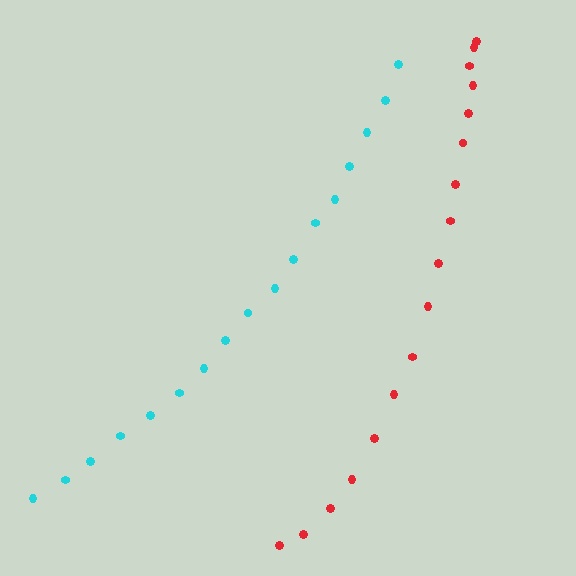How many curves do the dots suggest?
There are 2 distinct paths.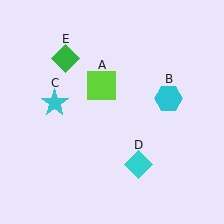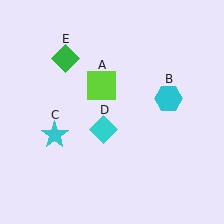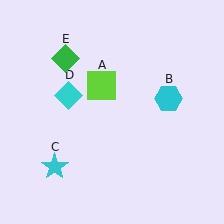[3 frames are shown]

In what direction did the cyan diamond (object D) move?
The cyan diamond (object D) moved up and to the left.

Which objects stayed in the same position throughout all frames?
Lime square (object A) and cyan hexagon (object B) and green diamond (object E) remained stationary.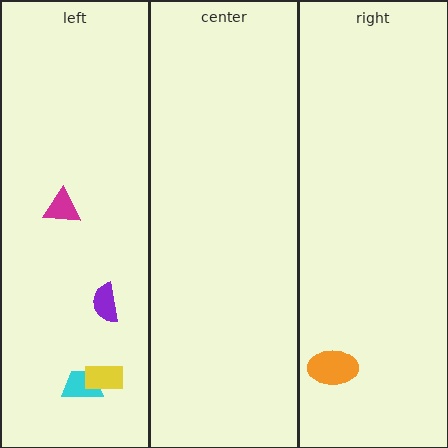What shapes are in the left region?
The magenta triangle, the purple semicircle, the cyan trapezoid, the yellow rectangle.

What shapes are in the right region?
The orange ellipse.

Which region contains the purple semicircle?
The left region.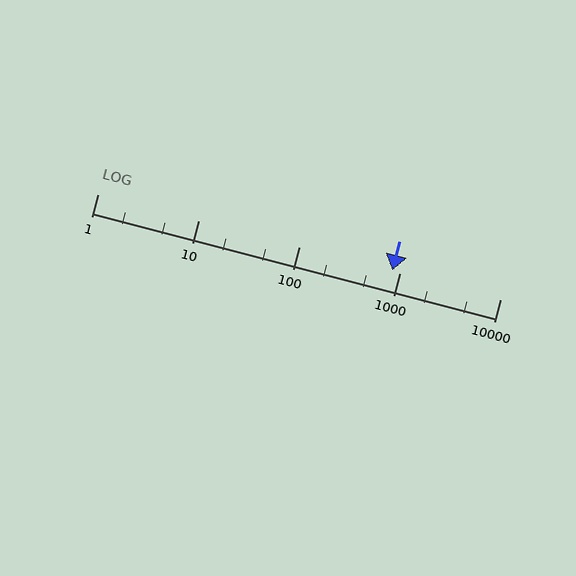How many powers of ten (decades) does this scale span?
The scale spans 4 decades, from 1 to 10000.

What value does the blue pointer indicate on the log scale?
The pointer indicates approximately 840.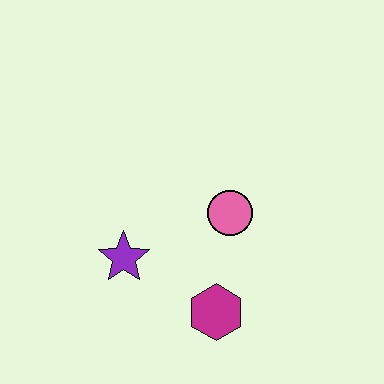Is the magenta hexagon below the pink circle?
Yes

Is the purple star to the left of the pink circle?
Yes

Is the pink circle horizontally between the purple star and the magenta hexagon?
No